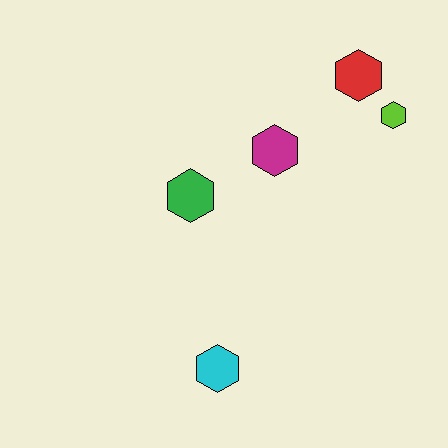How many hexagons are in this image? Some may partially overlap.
There are 5 hexagons.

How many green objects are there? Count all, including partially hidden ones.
There is 1 green object.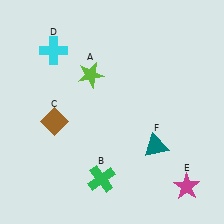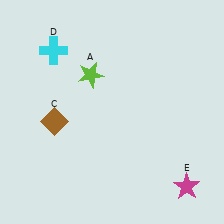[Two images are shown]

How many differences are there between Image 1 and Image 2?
There are 2 differences between the two images.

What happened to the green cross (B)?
The green cross (B) was removed in Image 2. It was in the bottom-left area of Image 1.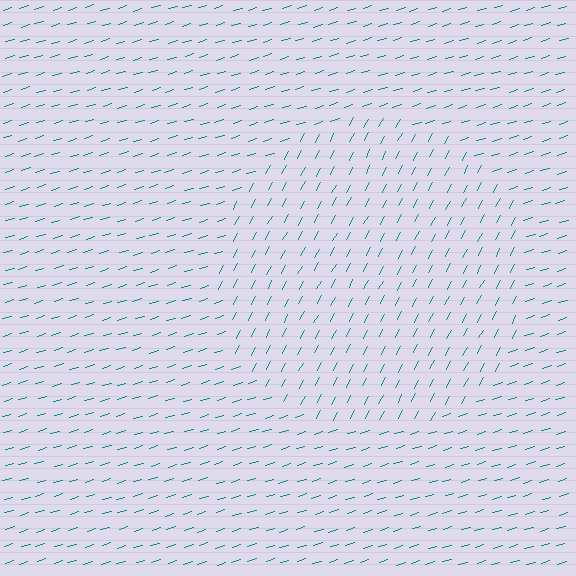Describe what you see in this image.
The image is filled with small teal line segments. A circle region in the image has lines oriented differently from the surrounding lines, creating a visible texture boundary.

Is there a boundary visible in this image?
Yes, there is a texture boundary formed by a change in line orientation.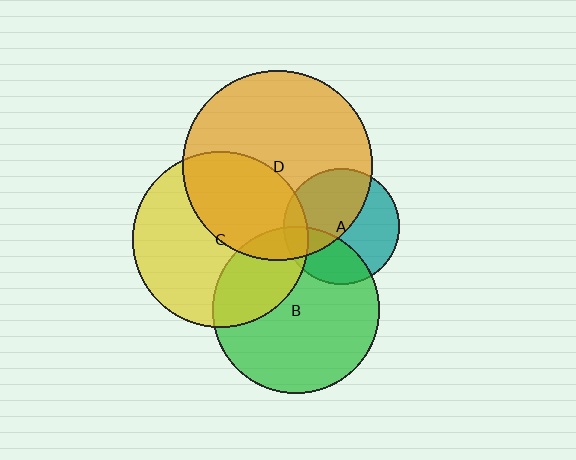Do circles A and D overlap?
Yes.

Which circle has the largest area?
Circle D (orange).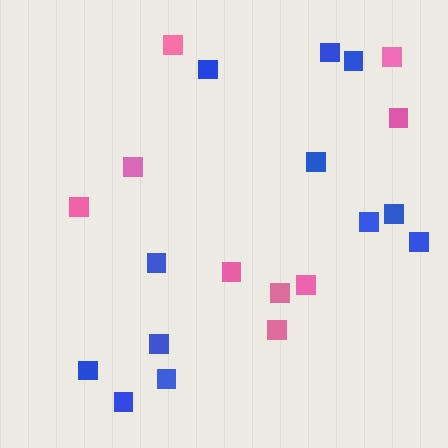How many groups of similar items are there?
There are 2 groups: one group of blue squares (12) and one group of pink squares (9).